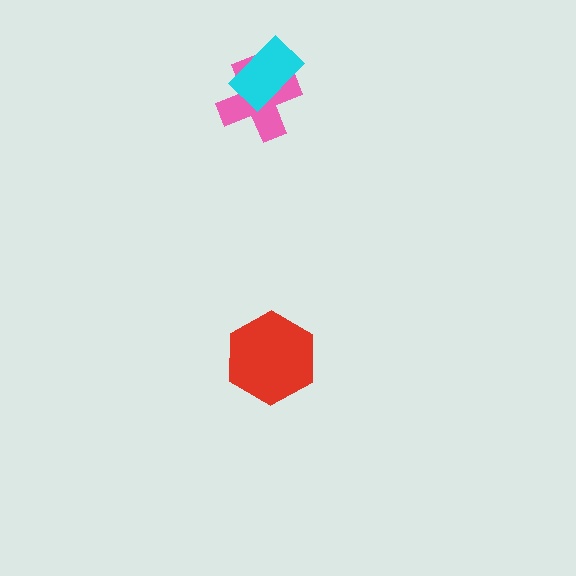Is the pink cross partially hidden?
Yes, it is partially covered by another shape.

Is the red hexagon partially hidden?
No, no other shape covers it.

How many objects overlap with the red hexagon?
0 objects overlap with the red hexagon.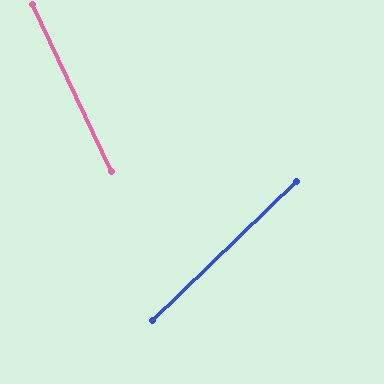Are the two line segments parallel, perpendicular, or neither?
Neither parallel nor perpendicular — they differ by about 72°.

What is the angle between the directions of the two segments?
Approximately 72 degrees.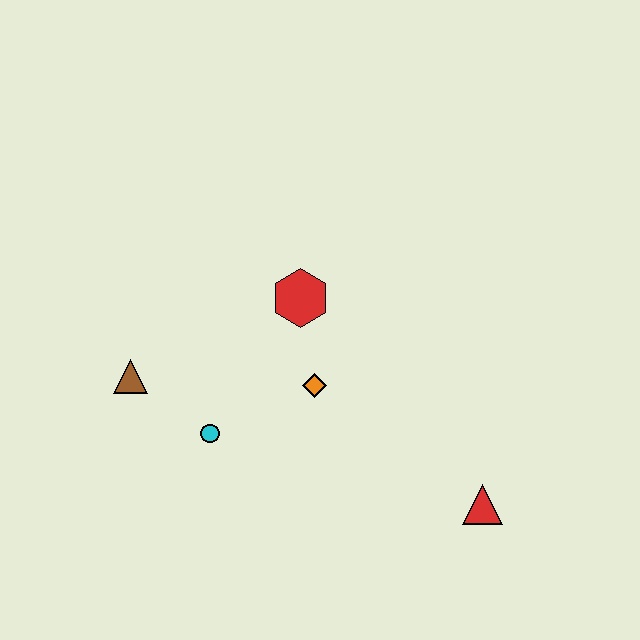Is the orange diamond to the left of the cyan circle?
No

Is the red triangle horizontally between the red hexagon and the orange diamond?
No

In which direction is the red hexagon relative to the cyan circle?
The red hexagon is above the cyan circle.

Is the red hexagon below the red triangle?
No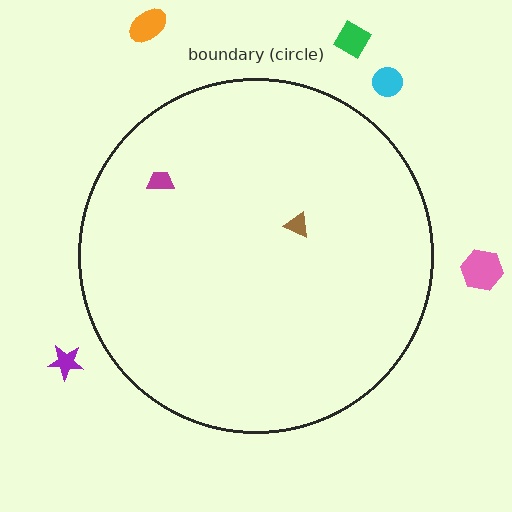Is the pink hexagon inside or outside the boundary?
Outside.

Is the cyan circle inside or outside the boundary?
Outside.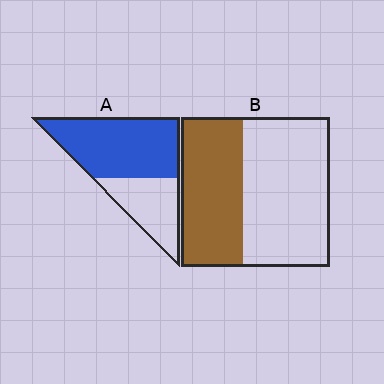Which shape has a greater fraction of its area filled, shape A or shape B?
Shape A.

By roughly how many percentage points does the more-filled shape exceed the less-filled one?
By roughly 25 percentage points (A over B).